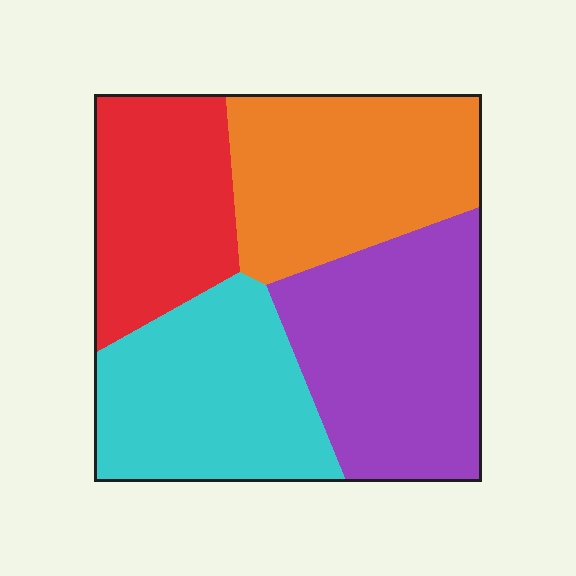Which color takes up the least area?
Red, at roughly 20%.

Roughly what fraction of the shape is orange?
Orange covers 26% of the shape.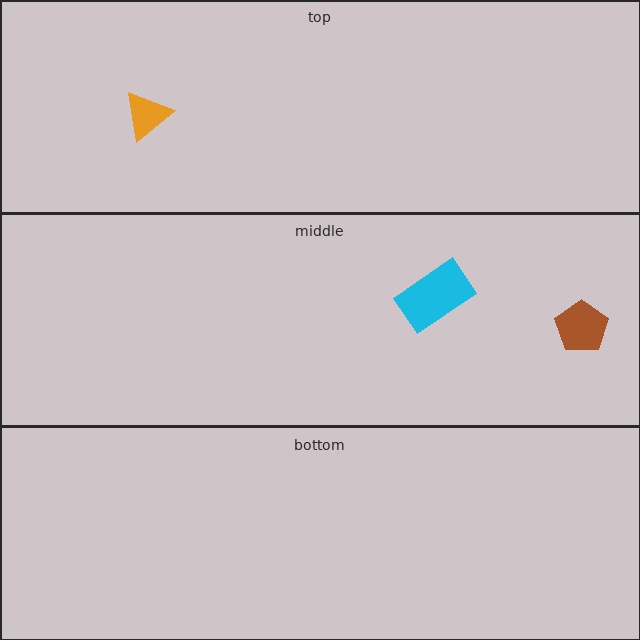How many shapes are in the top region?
1.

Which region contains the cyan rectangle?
The middle region.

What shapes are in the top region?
The orange triangle.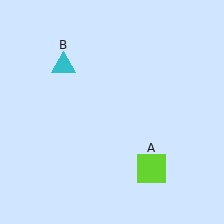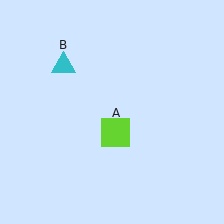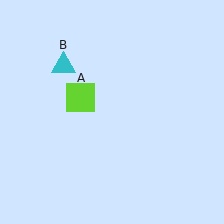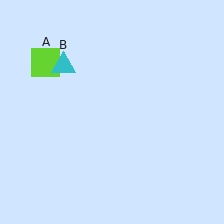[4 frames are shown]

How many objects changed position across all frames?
1 object changed position: lime square (object A).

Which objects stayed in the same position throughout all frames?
Cyan triangle (object B) remained stationary.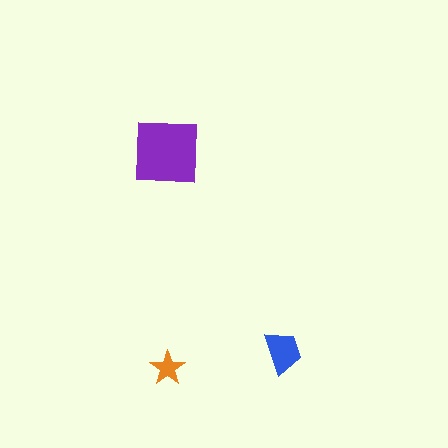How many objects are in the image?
There are 3 objects in the image.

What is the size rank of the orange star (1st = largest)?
3rd.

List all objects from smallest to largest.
The orange star, the blue trapezoid, the purple square.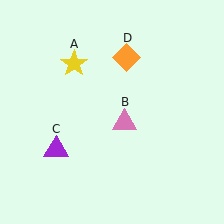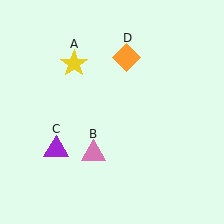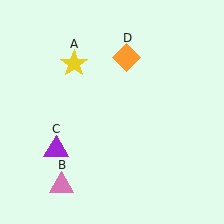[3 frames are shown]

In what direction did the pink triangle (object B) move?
The pink triangle (object B) moved down and to the left.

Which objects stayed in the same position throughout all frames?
Yellow star (object A) and purple triangle (object C) and orange diamond (object D) remained stationary.